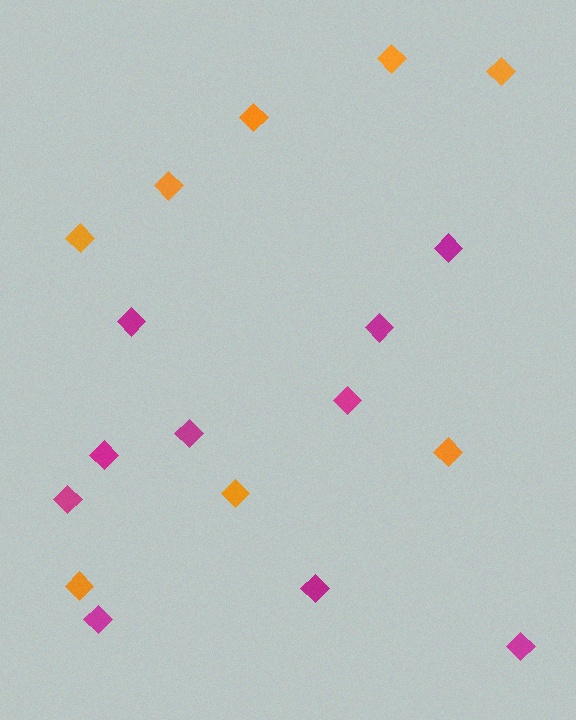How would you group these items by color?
There are 2 groups: one group of orange diamonds (8) and one group of magenta diamonds (10).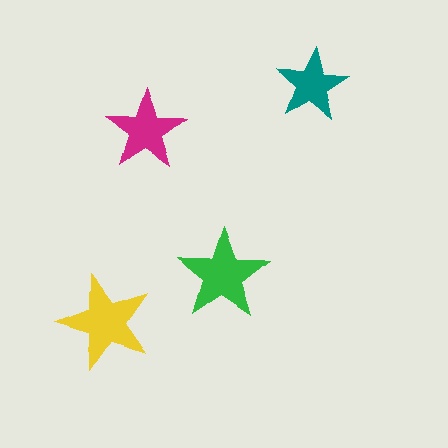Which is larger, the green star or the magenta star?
The green one.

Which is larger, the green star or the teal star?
The green one.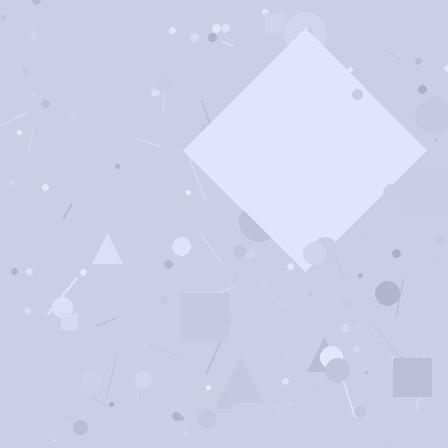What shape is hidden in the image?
A diamond is hidden in the image.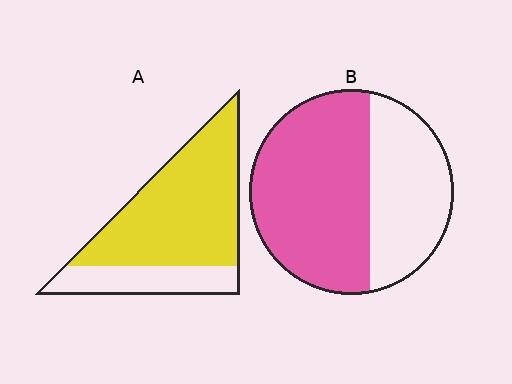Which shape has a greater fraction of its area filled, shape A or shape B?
Shape A.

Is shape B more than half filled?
Yes.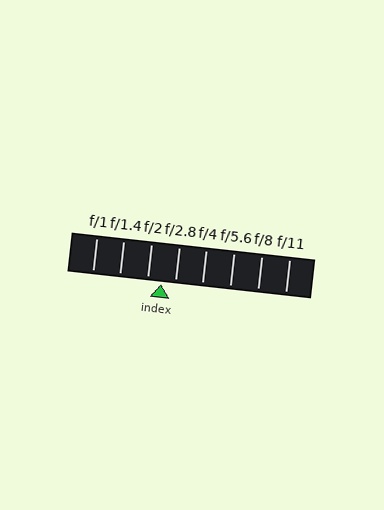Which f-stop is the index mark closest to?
The index mark is closest to f/2.8.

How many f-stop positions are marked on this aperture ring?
There are 8 f-stop positions marked.